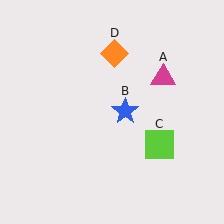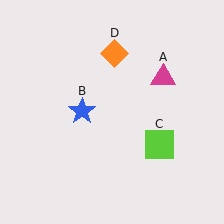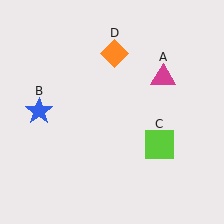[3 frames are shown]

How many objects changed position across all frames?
1 object changed position: blue star (object B).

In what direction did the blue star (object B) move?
The blue star (object B) moved left.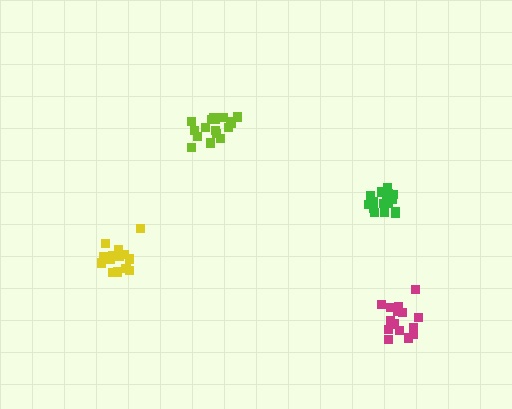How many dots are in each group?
Group 1: 17 dots, Group 2: 14 dots, Group 3: 15 dots, Group 4: 18 dots (64 total).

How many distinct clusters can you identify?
There are 4 distinct clusters.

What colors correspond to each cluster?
The clusters are colored: lime, yellow, magenta, green.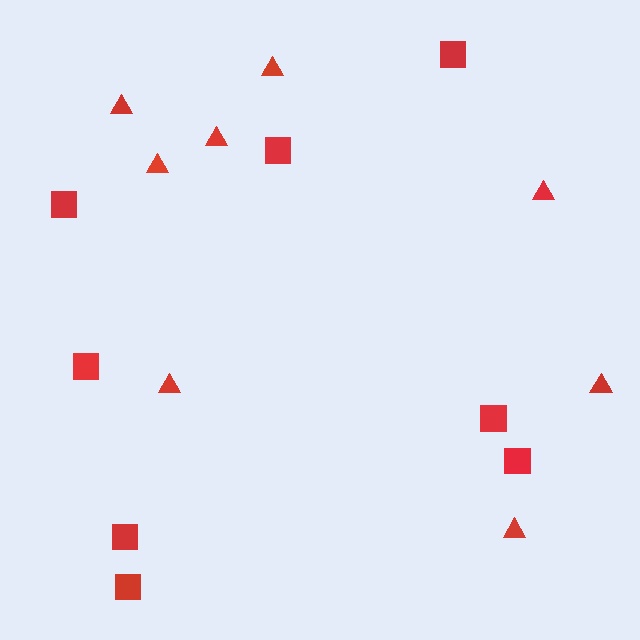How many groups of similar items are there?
There are 2 groups: one group of squares (8) and one group of triangles (8).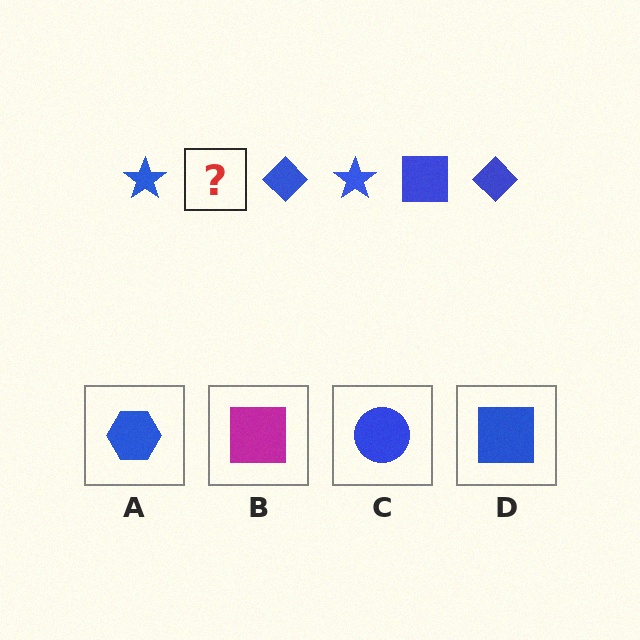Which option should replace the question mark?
Option D.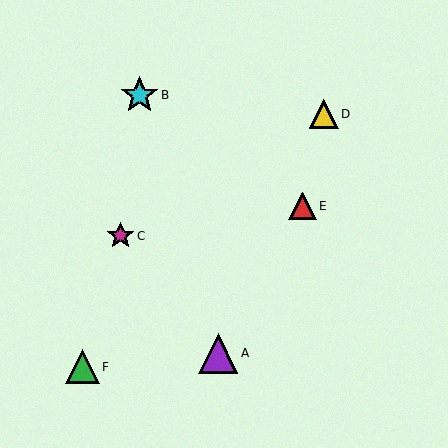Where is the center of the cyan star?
The center of the cyan star is at (139, 95).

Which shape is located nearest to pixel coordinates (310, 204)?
The red triangle (labeled E) at (302, 206) is nearest to that location.